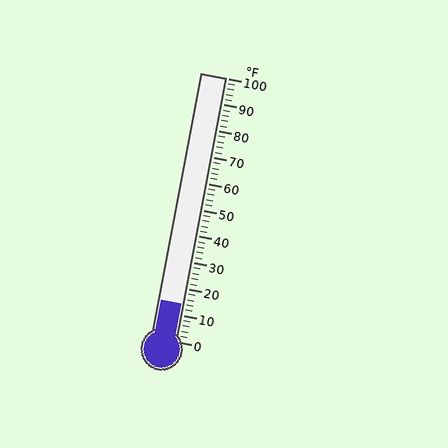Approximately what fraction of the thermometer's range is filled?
The thermometer is filled to approximately 15% of its range.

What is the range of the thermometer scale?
The thermometer scale ranges from 0°F to 100°F.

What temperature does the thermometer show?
The thermometer shows approximately 14°F.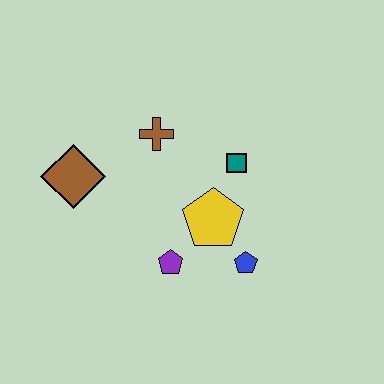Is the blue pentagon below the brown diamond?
Yes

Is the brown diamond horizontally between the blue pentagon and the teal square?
No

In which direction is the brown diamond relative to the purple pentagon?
The brown diamond is to the left of the purple pentagon.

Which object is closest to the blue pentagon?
The yellow pentagon is closest to the blue pentagon.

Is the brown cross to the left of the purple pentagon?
Yes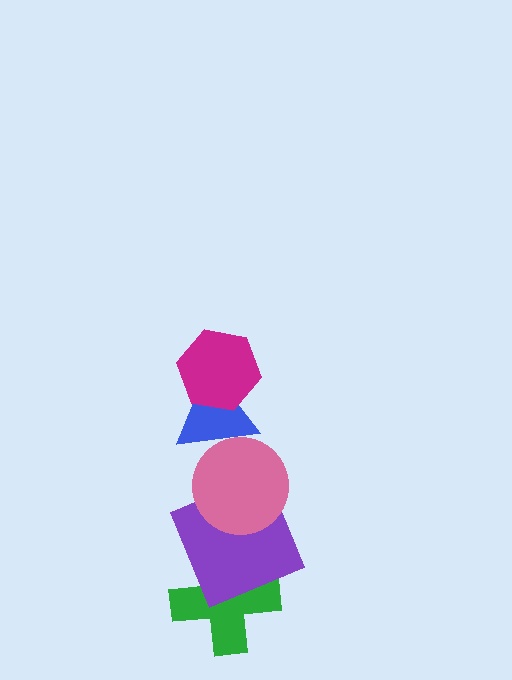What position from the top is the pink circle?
The pink circle is 3rd from the top.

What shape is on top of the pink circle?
The blue triangle is on top of the pink circle.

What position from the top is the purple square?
The purple square is 4th from the top.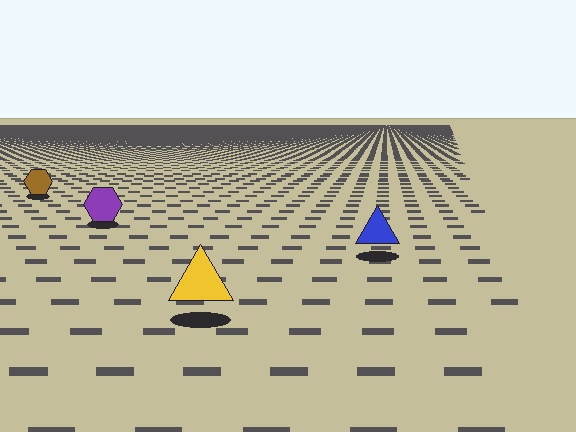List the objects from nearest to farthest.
From nearest to farthest: the yellow triangle, the blue triangle, the purple hexagon, the brown hexagon.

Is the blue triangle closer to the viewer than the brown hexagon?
Yes. The blue triangle is closer — you can tell from the texture gradient: the ground texture is coarser near it.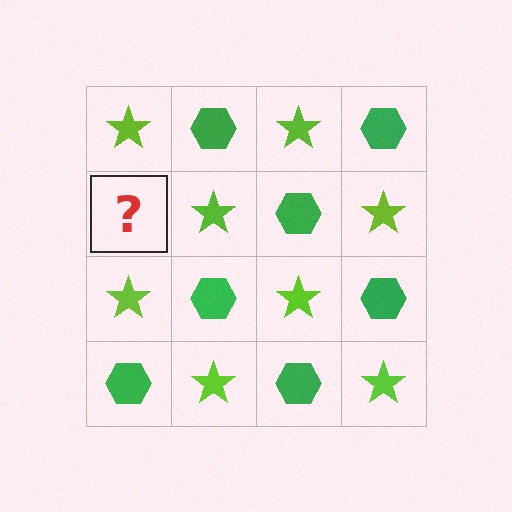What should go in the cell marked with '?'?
The missing cell should contain a green hexagon.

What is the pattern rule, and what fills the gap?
The rule is that it alternates lime star and green hexagon in a checkerboard pattern. The gap should be filled with a green hexagon.